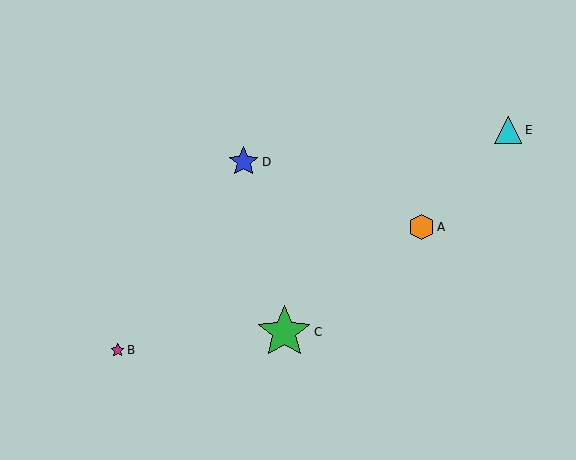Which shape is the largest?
The green star (labeled C) is the largest.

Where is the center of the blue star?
The center of the blue star is at (244, 162).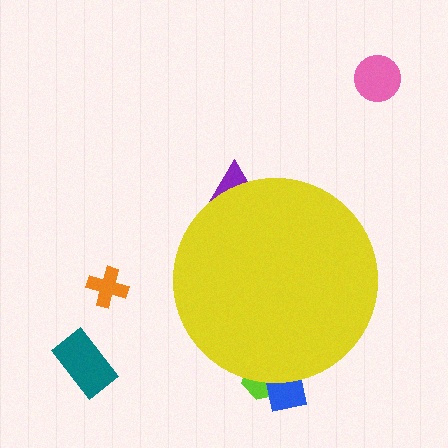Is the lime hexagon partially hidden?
Yes, the lime hexagon is partially hidden behind the yellow circle.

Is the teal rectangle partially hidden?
No, the teal rectangle is fully visible.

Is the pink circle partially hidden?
No, the pink circle is fully visible.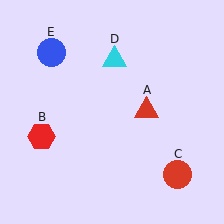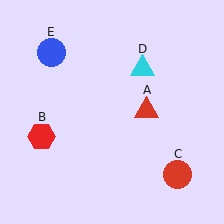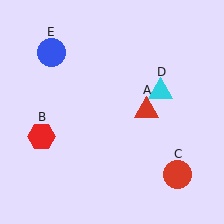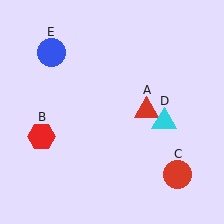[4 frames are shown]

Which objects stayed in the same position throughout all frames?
Red triangle (object A) and red hexagon (object B) and red circle (object C) and blue circle (object E) remained stationary.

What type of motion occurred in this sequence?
The cyan triangle (object D) rotated clockwise around the center of the scene.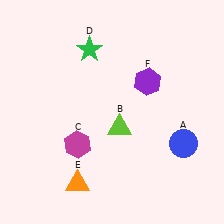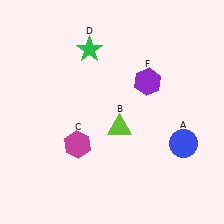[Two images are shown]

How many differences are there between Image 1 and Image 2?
There is 1 difference between the two images.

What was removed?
The orange triangle (E) was removed in Image 2.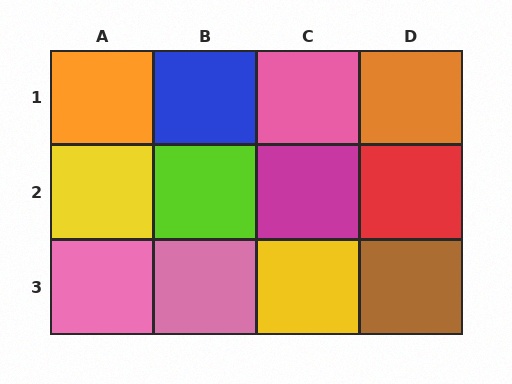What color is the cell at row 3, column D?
Brown.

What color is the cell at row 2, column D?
Red.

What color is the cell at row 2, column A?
Yellow.